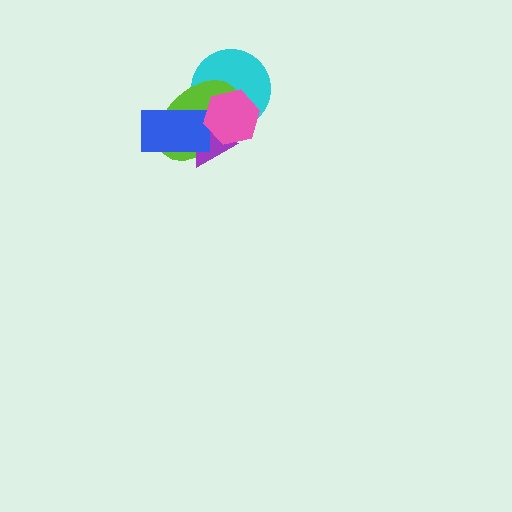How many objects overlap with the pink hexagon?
3 objects overlap with the pink hexagon.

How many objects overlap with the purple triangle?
4 objects overlap with the purple triangle.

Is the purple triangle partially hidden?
Yes, it is partially covered by another shape.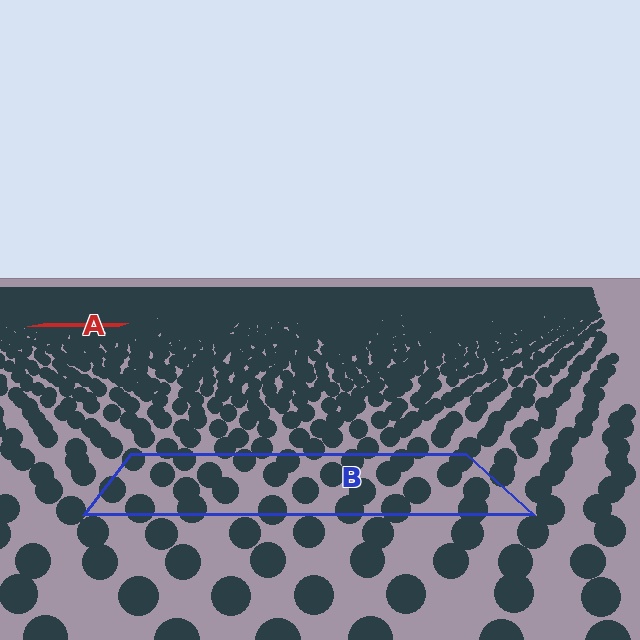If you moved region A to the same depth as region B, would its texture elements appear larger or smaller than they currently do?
They would appear larger. At a closer depth, the same texture elements are projected at a bigger on-screen size.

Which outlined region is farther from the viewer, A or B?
Region A is farther from the viewer — the texture elements inside it appear smaller and more densely packed.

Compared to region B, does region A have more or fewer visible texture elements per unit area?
Region A has more texture elements per unit area — they are packed more densely because it is farther away.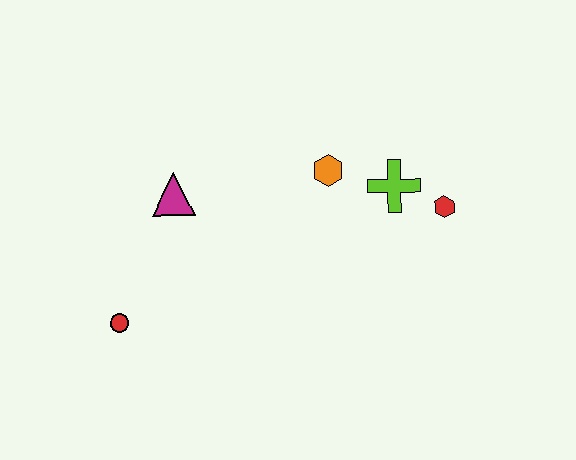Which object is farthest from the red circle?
The red hexagon is farthest from the red circle.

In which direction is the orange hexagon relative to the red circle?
The orange hexagon is to the right of the red circle.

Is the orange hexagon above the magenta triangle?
Yes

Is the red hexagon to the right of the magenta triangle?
Yes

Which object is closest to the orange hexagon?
The lime cross is closest to the orange hexagon.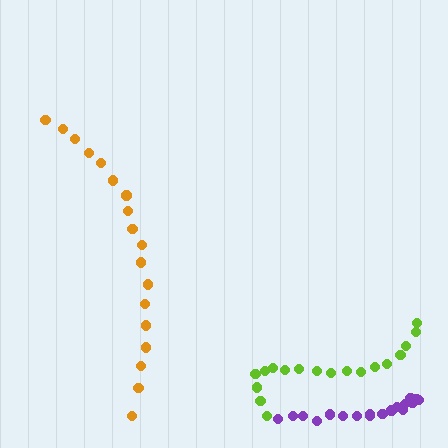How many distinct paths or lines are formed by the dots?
There are 3 distinct paths.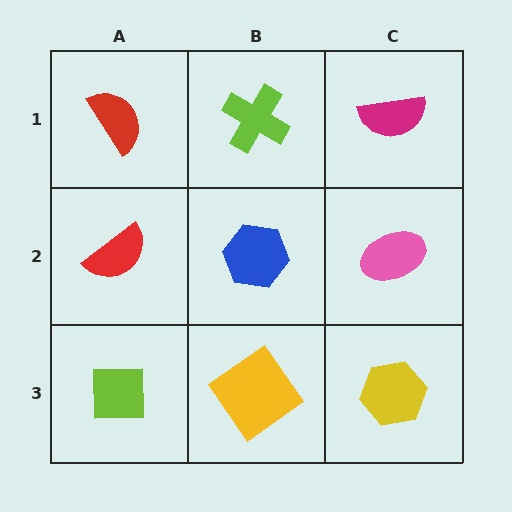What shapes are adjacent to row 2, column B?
A lime cross (row 1, column B), a yellow diamond (row 3, column B), a red semicircle (row 2, column A), a pink ellipse (row 2, column C).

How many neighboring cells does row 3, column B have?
3.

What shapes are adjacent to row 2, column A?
A red semicircle (row 1, column A), a lime square (row 3, column A), a blue hexagon (row 2, column B).